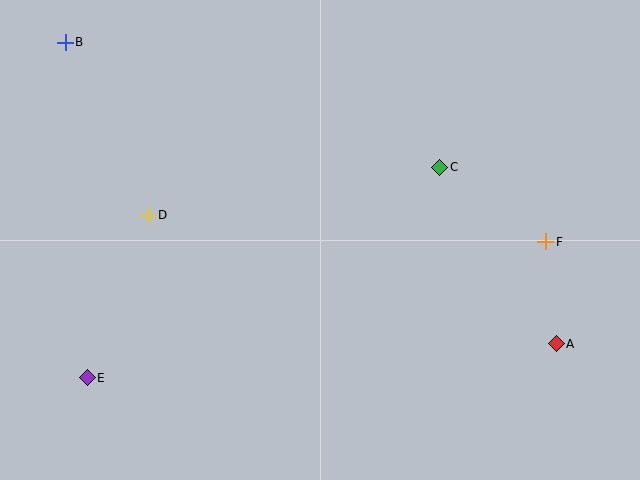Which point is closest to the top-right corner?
Point F is closest to the top-right corner.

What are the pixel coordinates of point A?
Point A is at (556, 344).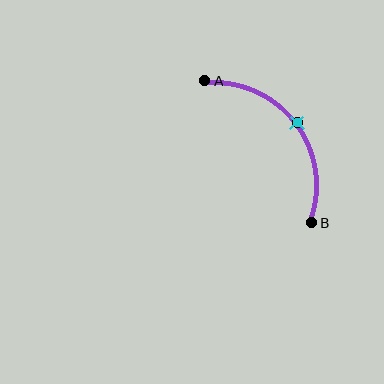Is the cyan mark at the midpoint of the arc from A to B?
Yes. The cyan mark lies on the arc at equal arc-length from both A and B — it is the arc midpoint.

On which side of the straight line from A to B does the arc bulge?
The arc bulges above and to the right of the straight line connecting A and B.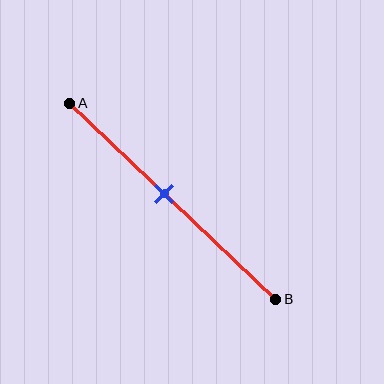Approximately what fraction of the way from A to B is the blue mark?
The blue mark is approximately 45% of the way from A to B.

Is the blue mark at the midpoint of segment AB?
No, the mark is at about 45% from A, not at the 50% midpoint.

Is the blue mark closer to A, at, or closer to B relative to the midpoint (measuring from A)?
The blue mark is closer to point A than the midpoint of segment AB.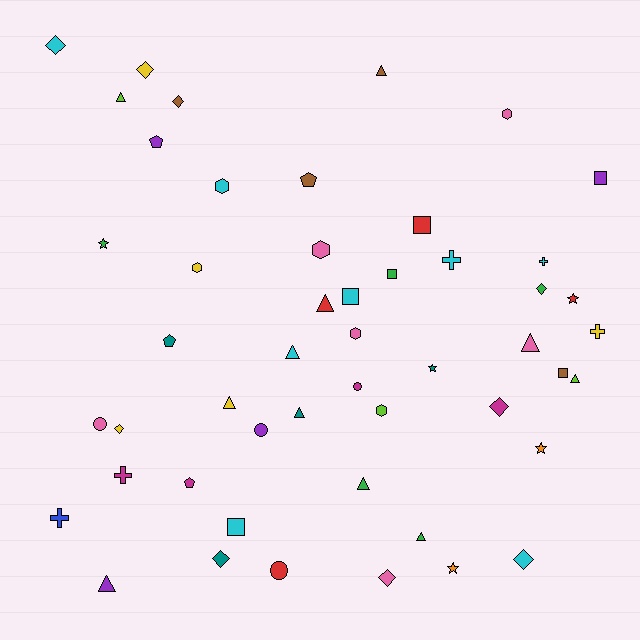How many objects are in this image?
There are 50 objects.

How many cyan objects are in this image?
There are 8 cyan objects.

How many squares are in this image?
There are 6 squares.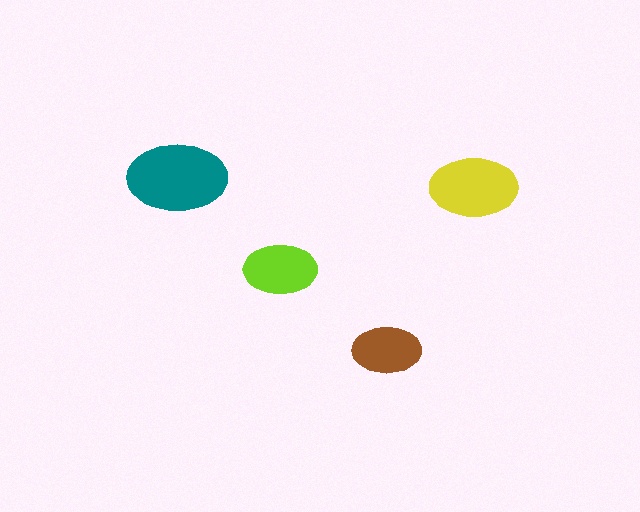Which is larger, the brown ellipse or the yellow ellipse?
The yellow one.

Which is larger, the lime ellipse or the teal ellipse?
The teal one.